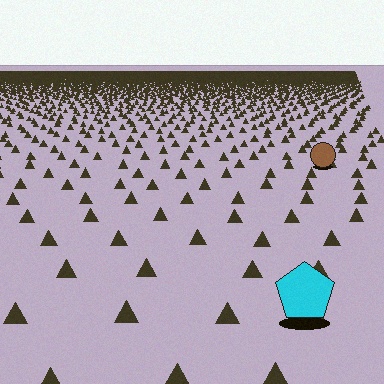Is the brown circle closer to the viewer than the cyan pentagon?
No. The cyan pentagon is closer — you can tell from the texture gradient: the ground texture is coarser near it.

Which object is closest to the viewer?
The cyan pentagon is closest. The texture marks near it are larger and more spread out.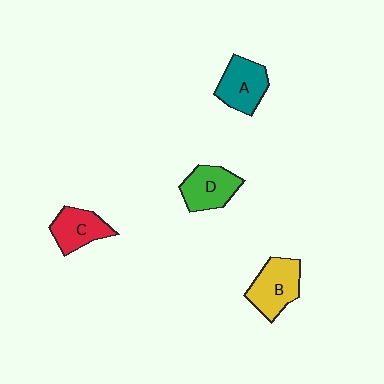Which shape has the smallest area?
Shape C (red).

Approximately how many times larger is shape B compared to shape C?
Approximately 1.2 times.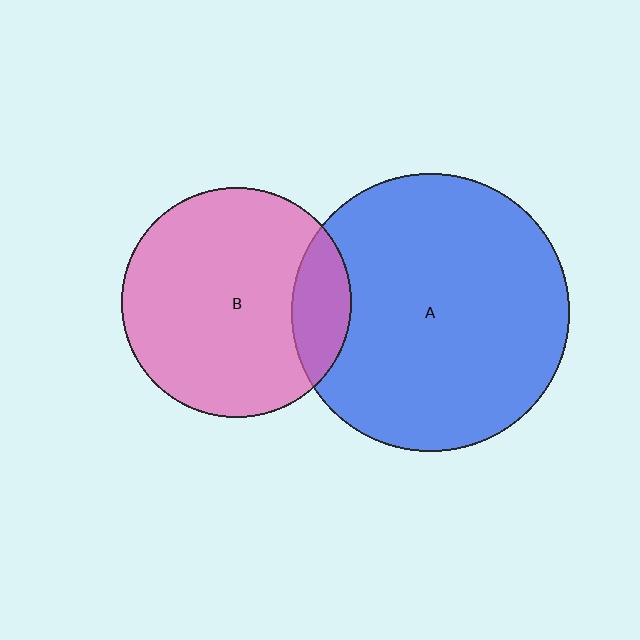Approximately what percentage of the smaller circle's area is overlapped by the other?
Approximately 15%.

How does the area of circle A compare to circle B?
Approximately 1.5 times.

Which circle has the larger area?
Circle A (blue).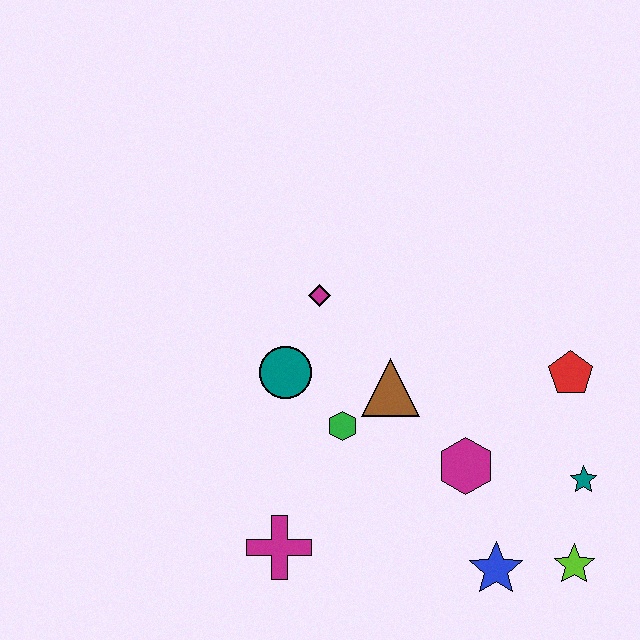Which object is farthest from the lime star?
The magenta diamond is farthest from the lime star.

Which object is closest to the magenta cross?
The green hexagon is closest to the magenta cross.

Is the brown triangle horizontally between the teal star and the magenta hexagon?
No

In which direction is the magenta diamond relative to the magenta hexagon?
The magenta diamond is above the magenta hexagon.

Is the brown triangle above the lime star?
Yes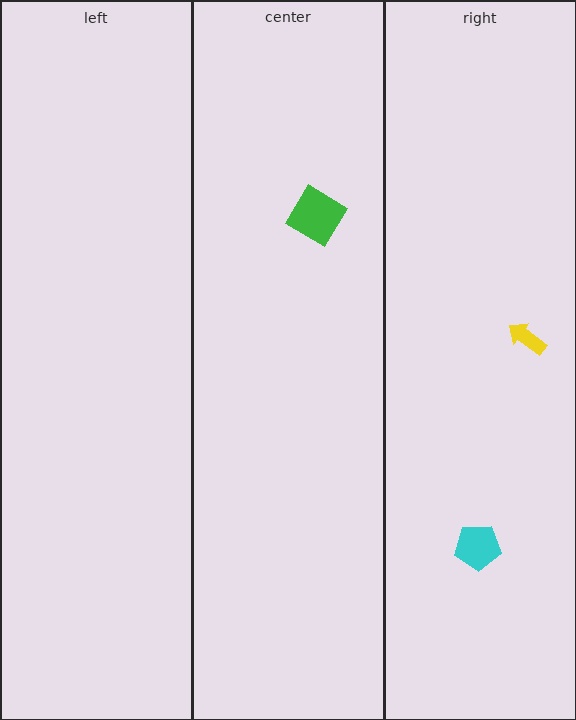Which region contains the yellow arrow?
The right region.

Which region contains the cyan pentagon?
The right region.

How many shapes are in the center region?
1.